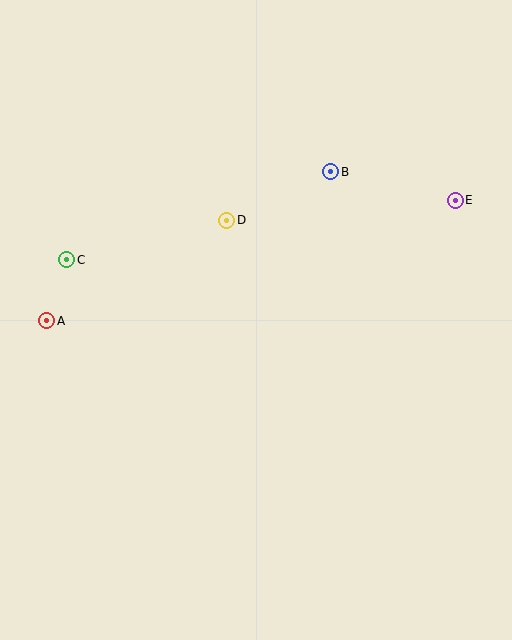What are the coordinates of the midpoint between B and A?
The midpoint between B and A is at (189, 246).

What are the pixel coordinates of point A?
Point A is at (47, 321).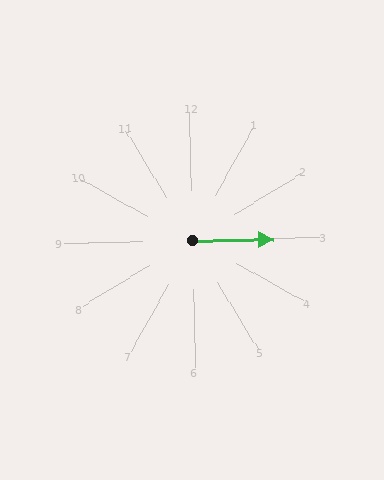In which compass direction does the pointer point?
East.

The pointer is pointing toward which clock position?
Roughly 3 o'clock.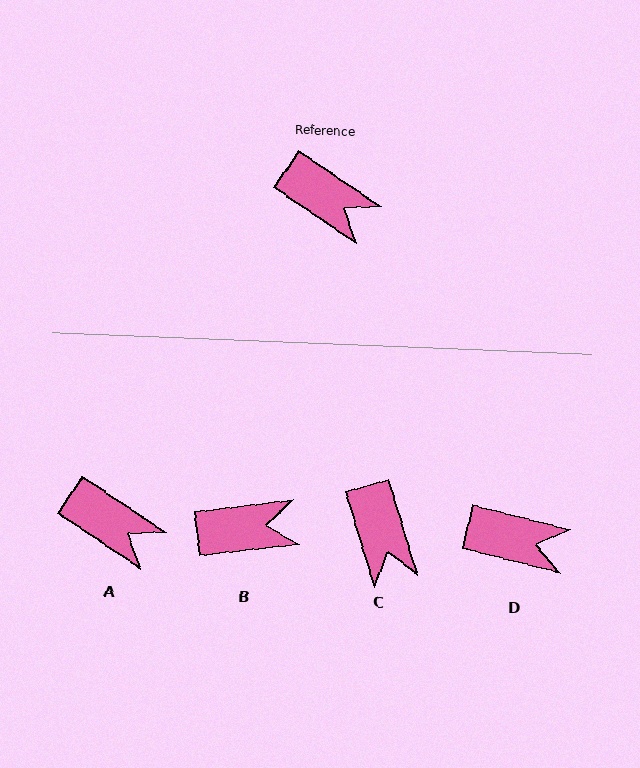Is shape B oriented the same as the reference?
No, it is off by about 41 degrees.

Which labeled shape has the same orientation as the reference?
A.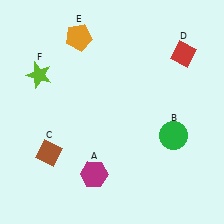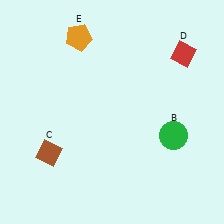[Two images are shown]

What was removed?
The lime star (F), the magenta hexagon (A) were removed in Image 2.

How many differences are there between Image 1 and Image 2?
There are 2 differences between the two images.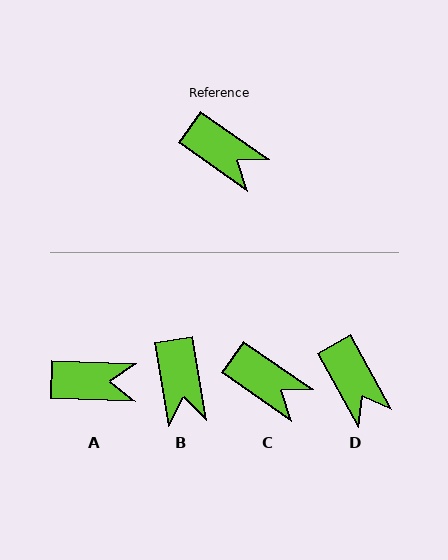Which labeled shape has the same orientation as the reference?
C.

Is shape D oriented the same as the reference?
No, it is off by about 26 degrees.